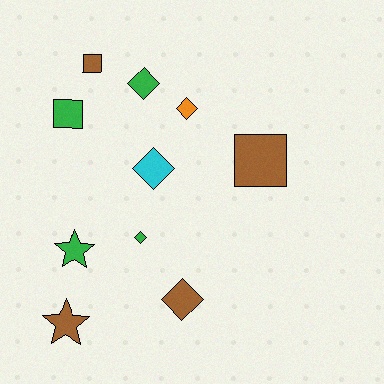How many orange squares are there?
There are no orange squares.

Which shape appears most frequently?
Diamond, with 5 objects.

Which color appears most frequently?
Brown, with 4 objects.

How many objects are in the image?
There are 10 objects.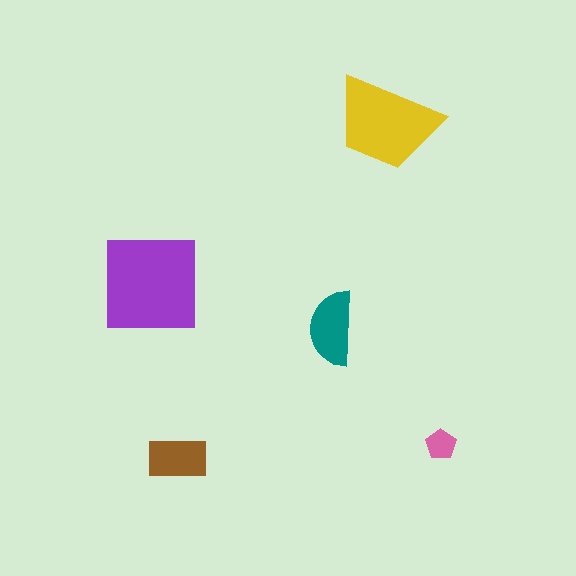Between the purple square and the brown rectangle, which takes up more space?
The purple square.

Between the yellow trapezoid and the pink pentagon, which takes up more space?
The yellow trapezoid.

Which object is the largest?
The purple square.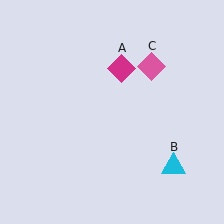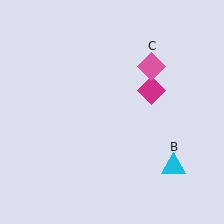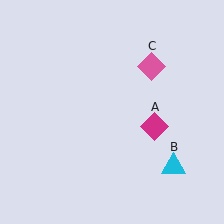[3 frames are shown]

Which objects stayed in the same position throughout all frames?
Cyan triangle (object B) and pink diamond (object C) remained stationary.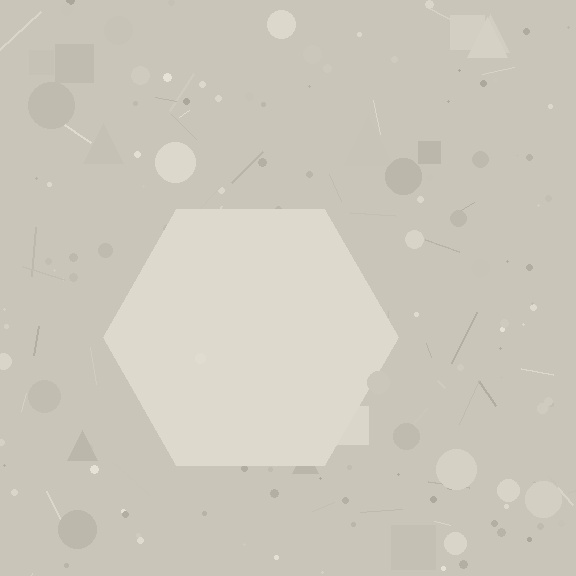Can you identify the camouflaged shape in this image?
The camouflaged shape is a hexagon.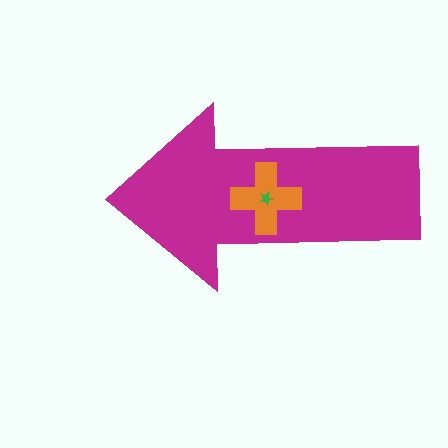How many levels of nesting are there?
3.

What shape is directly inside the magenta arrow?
The orange cross.